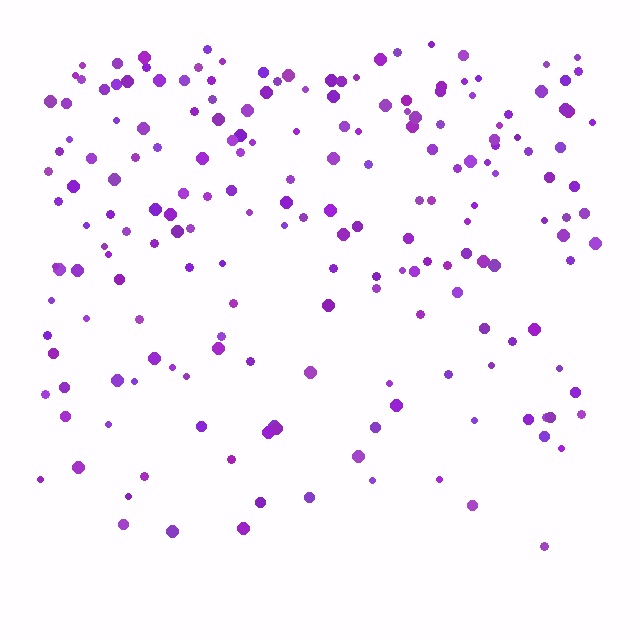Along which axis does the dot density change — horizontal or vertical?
Vertical.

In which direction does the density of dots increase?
From bottom to top, with the top side densest.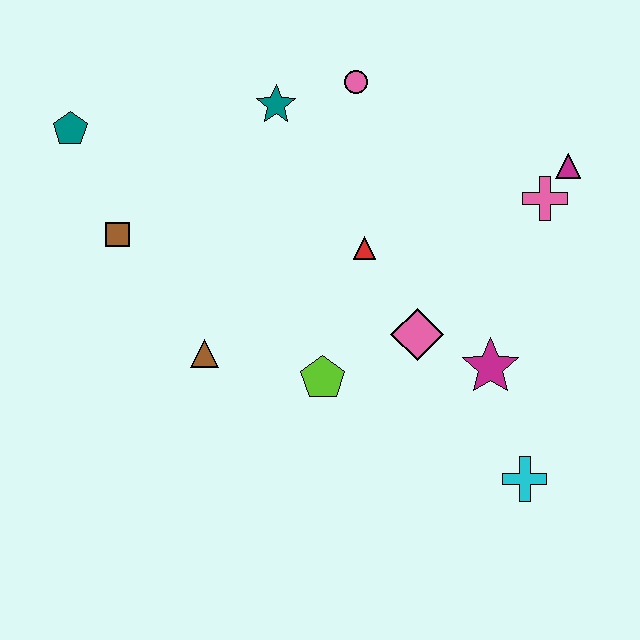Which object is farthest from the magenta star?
The teal pentagon is farthest from the magenta star.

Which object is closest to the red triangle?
The pink diamond is closest to the red triangle.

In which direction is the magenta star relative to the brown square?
The magenta star is to the right of the brown square.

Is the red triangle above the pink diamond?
Yes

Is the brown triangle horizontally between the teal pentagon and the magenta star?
Yes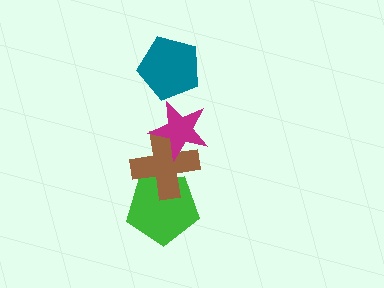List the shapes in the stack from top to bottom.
From top to bottom: the teal pentagon, the magenta star, the brown cross, the green pentagon.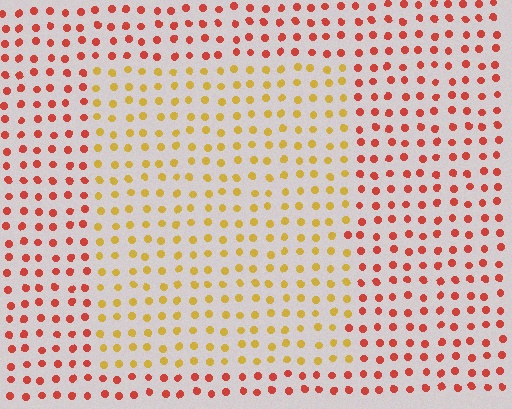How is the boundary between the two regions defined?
The boundary is defined purely by a slight shift in hue (about 44 degrees). Spacing, size, and orientation are identical on both sides.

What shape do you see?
I see a rectangle.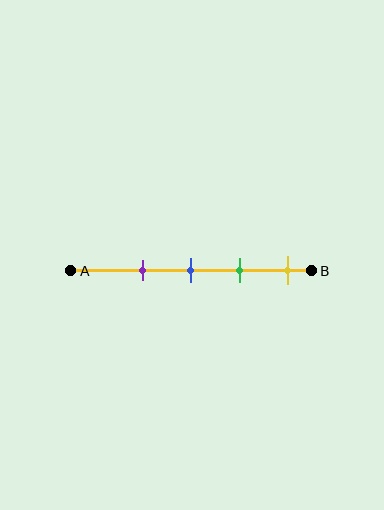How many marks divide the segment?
There are 4 marks dividing the segment.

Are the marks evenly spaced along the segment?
Yes, the marks are approximately evenly spaced.